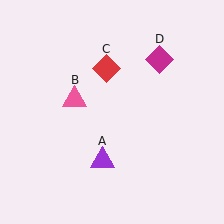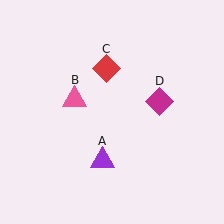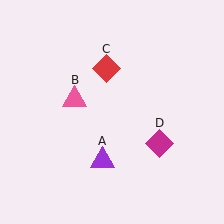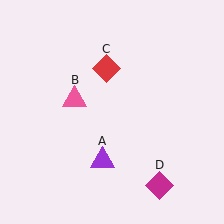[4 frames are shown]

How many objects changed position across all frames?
1 object changed position: magenta diamond (object D).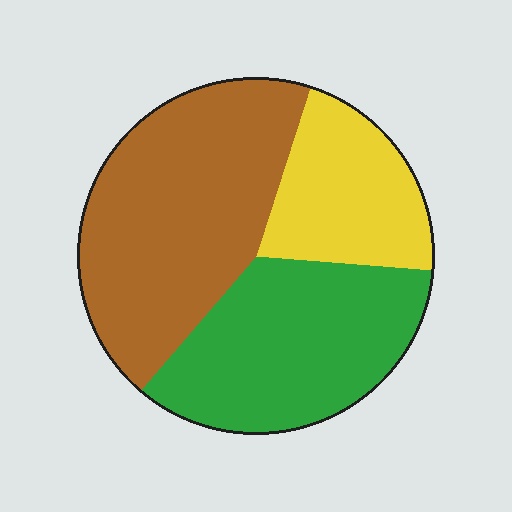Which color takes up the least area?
Yellow, at roughly 20%.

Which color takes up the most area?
Brown, at roughly 45%.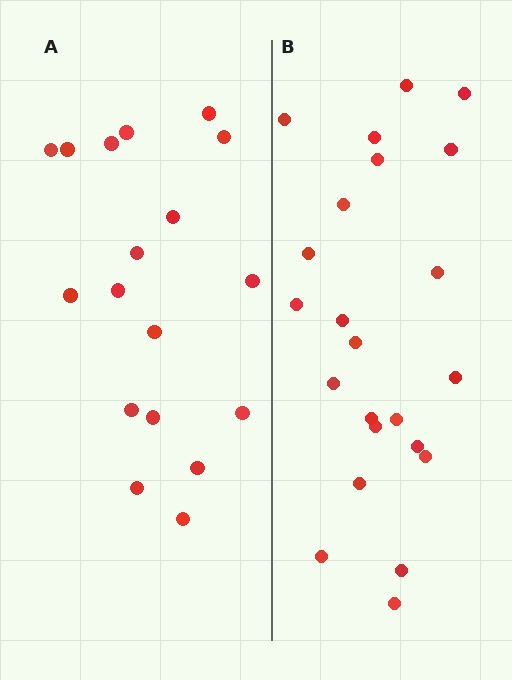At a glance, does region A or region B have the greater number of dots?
Region B (the right region) has more dots.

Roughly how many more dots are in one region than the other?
Region B has about 5 more dots than region A.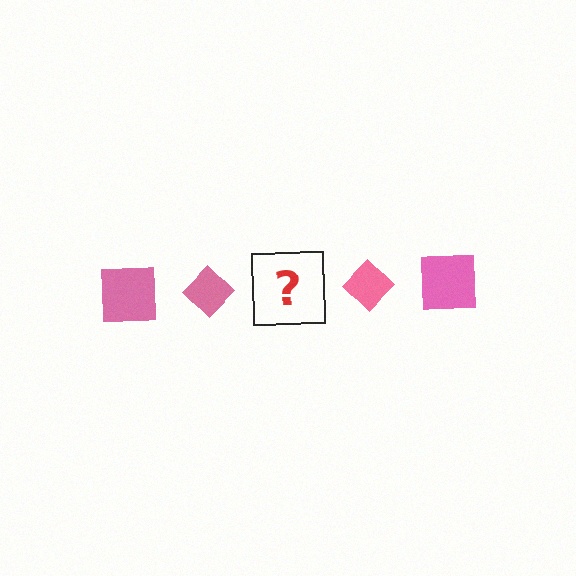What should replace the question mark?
The question mark should be replaced with a pink square.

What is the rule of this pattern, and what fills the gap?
The rule is that the pattern cycles through square, diamond shapes in pink. The gap should be filled with a pink square.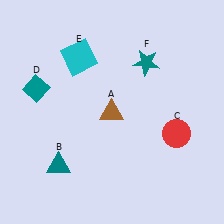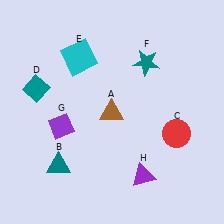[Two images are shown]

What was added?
A purple diamond (G), a purple triangle (H) were added in Image 2.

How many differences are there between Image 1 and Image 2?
There are 2 differences between the two images.